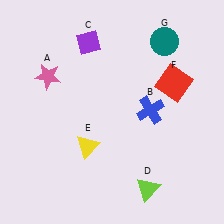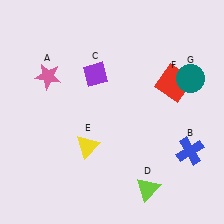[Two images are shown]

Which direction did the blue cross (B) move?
The blue cross (B) moved down.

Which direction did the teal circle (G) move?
The teal circle (G) moved down.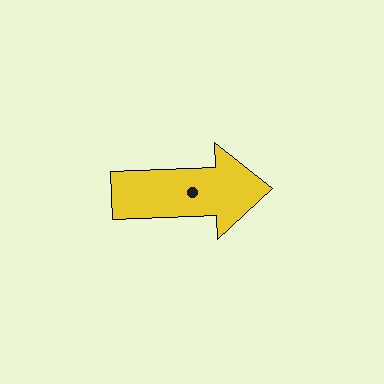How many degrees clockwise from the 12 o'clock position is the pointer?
Approximately 88 degrees.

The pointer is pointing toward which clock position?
Roughly 3 o'clock.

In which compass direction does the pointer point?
East.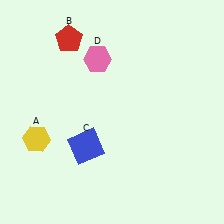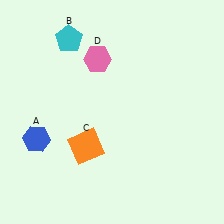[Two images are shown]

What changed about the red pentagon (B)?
In Image 1, B is red. In Image 2, it changed to cyan.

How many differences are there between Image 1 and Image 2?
There are 3 differences between the two images.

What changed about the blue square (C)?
In Image 1, C is blue. In Image 2, it changed to orange.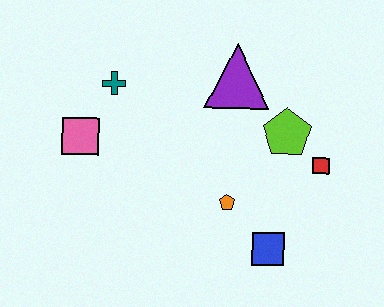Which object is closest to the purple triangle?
The lime pentagon is closest to the purple triangle.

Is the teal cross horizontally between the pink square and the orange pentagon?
Yes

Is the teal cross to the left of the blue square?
Yes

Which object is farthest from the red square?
The pink square is farthest from the red square.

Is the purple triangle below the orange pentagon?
No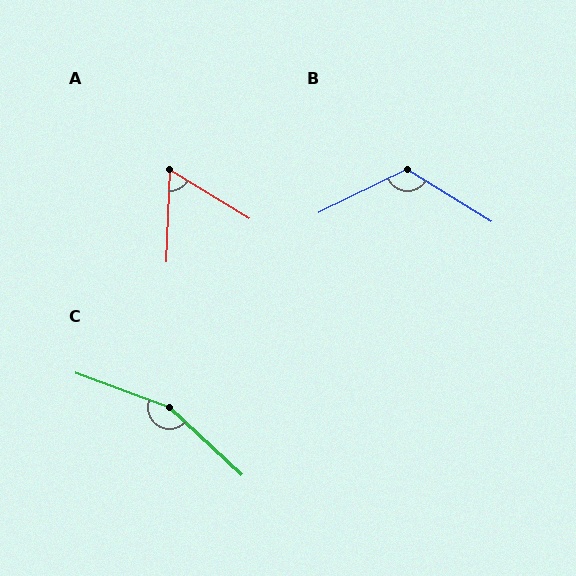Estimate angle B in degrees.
Approximately 122 degrees.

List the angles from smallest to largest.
A (61°), B (122°), C (157°).